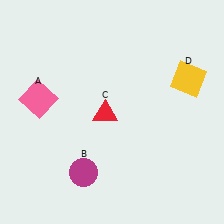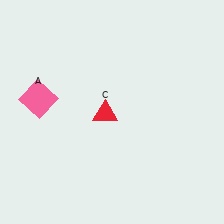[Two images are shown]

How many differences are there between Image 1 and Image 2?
There are 2 differences between the two images.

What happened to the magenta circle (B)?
The magenta circle (B) was removed in Image 2. It was in the bottom-left area of Image 1.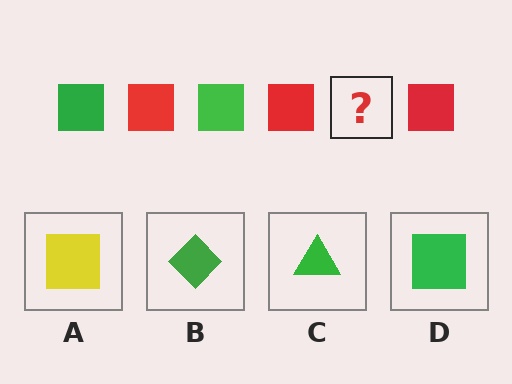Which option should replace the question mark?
Option D.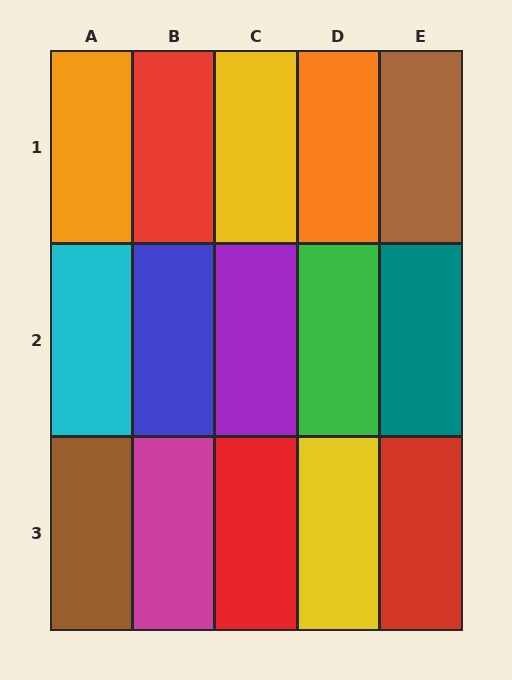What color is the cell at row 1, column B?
Red.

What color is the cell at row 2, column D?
Green.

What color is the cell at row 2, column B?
Blue.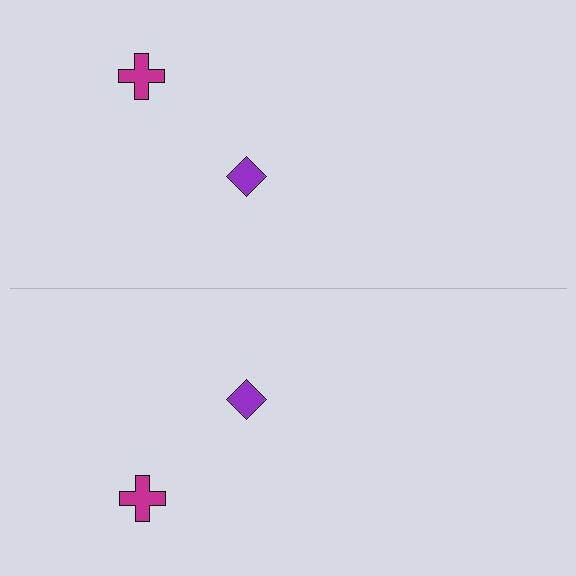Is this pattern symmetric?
Yes, this pattern has bilateral (reflection) symmetry.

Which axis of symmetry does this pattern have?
The pattern has a horizontal axis of symmetry running through the center of the image.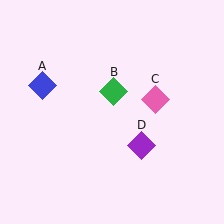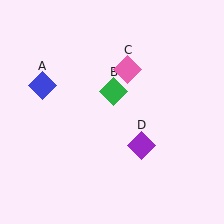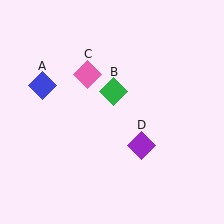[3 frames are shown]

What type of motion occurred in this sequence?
The pink diamond (object C) rotated counterclockwise around the center of the scene.